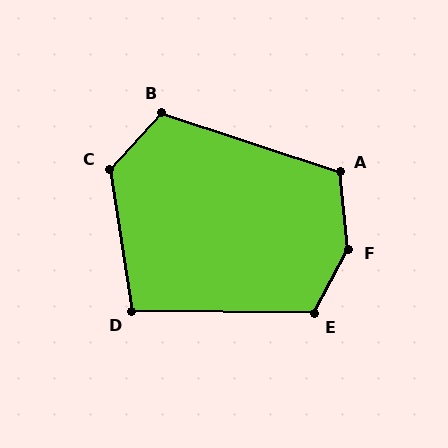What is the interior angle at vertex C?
Approximately 128 degrees (obtuse).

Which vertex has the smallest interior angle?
D, at approximately 99 degrees.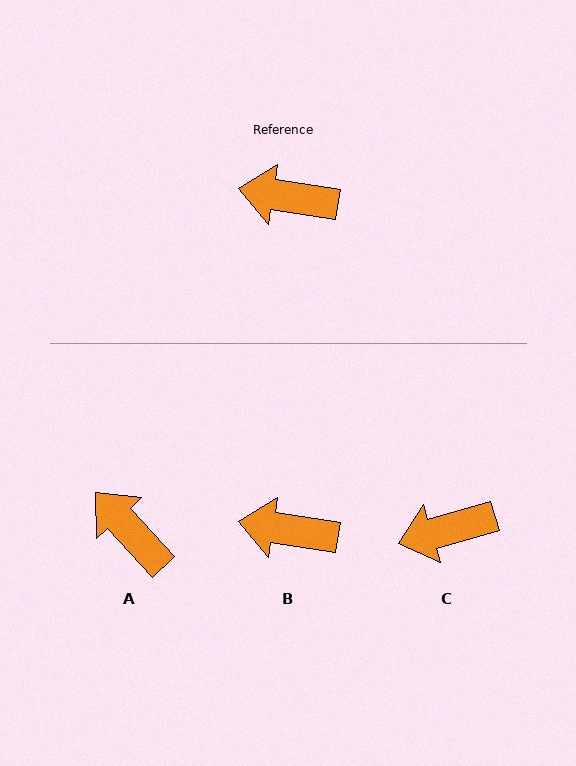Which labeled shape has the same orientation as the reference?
B.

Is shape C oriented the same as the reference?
No, it is off by about 25 degrees.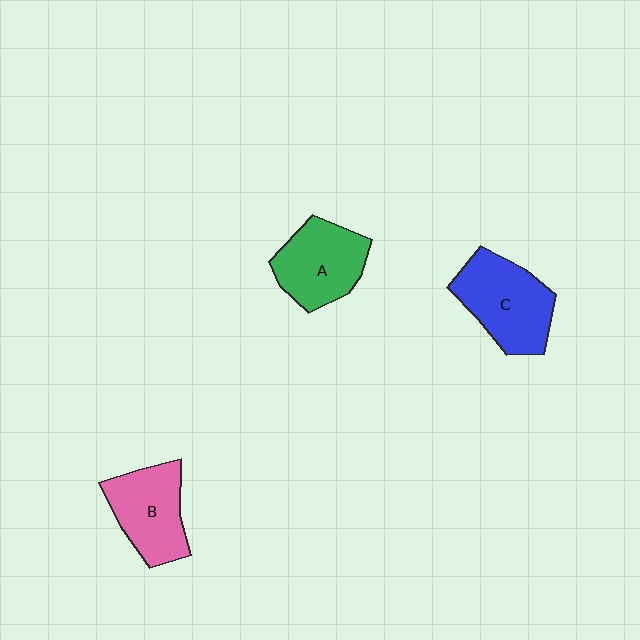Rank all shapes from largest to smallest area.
From largest to smallest: C (blue), A (green), B (pink).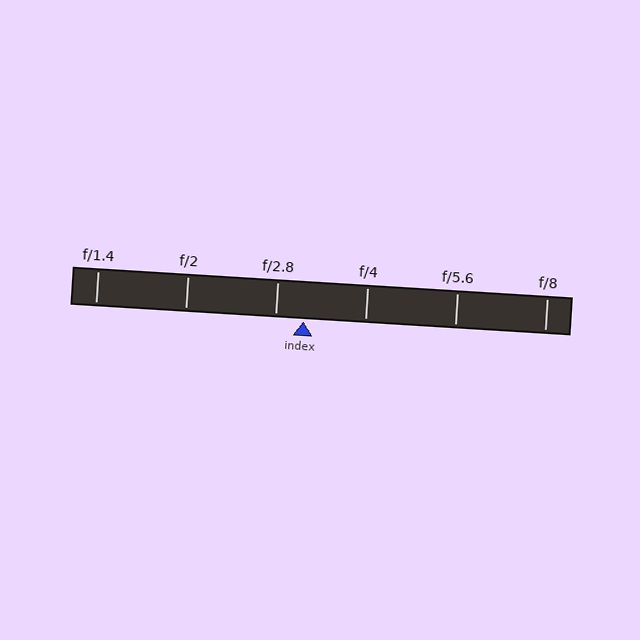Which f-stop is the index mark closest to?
The index mark is closest to f/2.8.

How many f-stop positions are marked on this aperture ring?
There are 6 f-stop positions marked.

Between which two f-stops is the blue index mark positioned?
The index mark is between f/2.8 and f/4.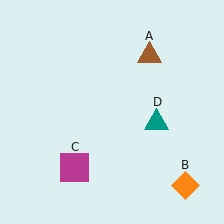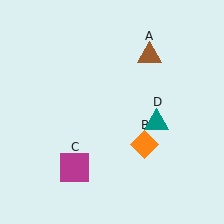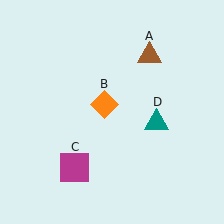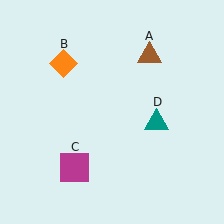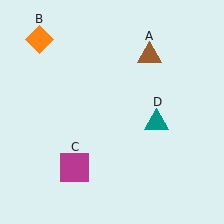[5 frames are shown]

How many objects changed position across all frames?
1 object changed position: orange diamond (object B).